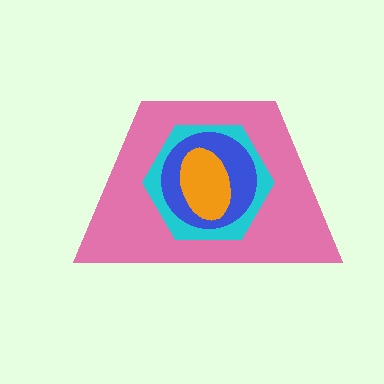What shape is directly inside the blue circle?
The orange ellipse.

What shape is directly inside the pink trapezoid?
The cyan hexagon.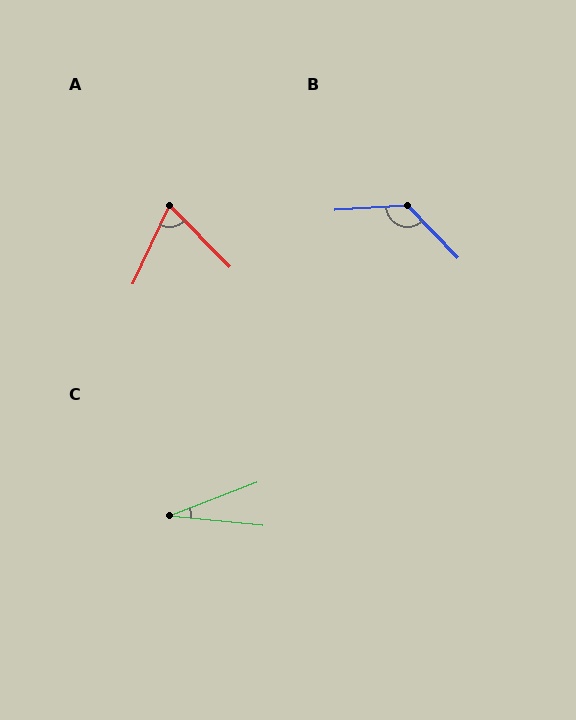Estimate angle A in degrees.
Approximately 69 degrees.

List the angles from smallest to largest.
C (26°), A (69°), B (131°).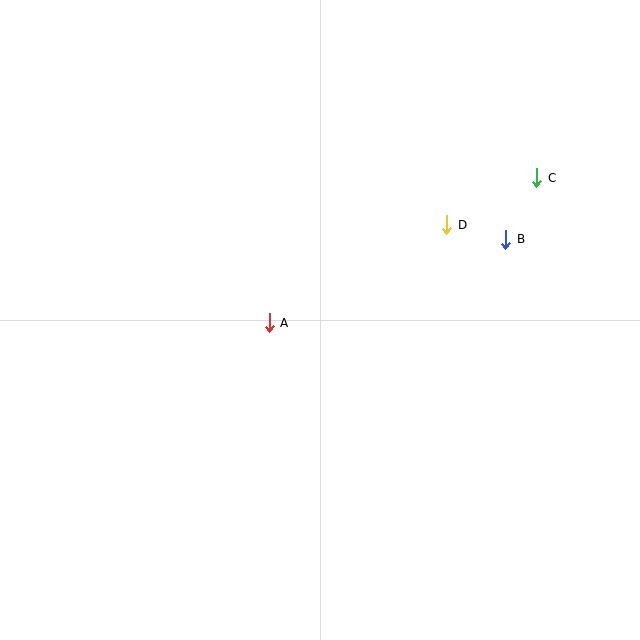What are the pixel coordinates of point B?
Point B is at (506, 239).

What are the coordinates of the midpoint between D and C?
The midpoint between D and C is at (492, 201).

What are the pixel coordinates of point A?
Point A is at (269, 323).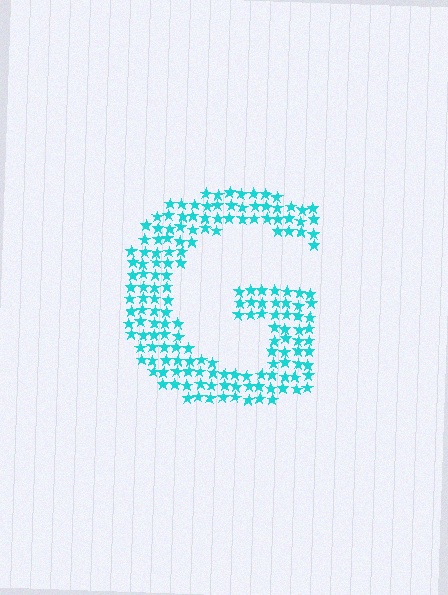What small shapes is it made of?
It is made of small stars.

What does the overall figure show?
The overall figure shows the letter G.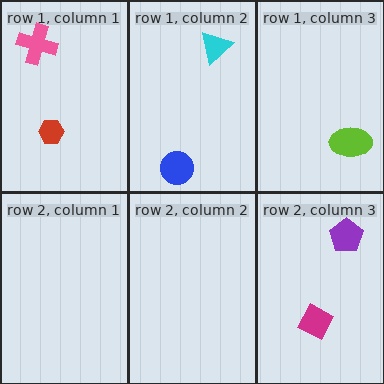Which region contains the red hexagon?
The row 1, column 1 region.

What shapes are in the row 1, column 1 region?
The pink cross, the red hexagon.